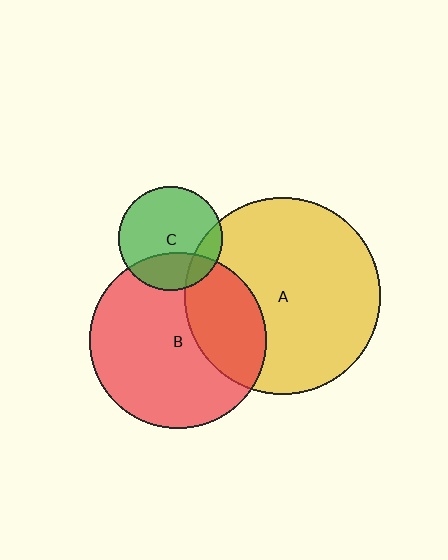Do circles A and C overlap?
Yes.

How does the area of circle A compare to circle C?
Approximately 3.6 times.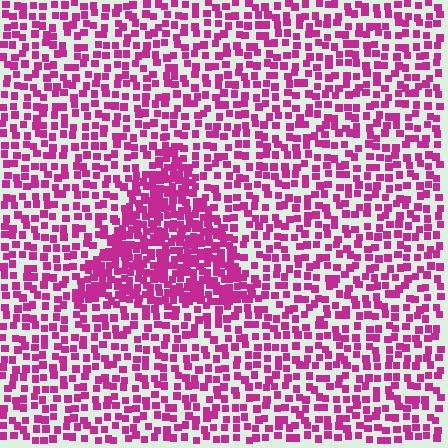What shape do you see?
I see a triangle.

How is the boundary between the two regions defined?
The boundary is defined by a change in element density (approximately 2.0x ratio). All elements are the same color, size, and shape.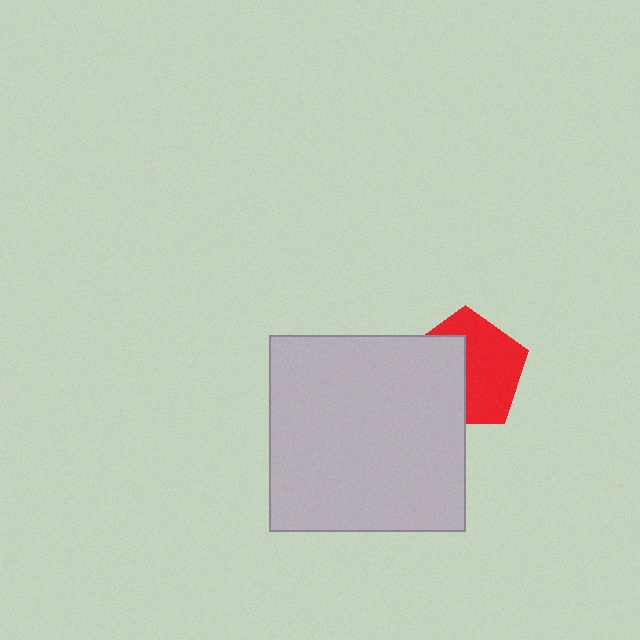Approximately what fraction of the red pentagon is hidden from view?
Roughly 43% of the red pentagon is hidden behind the light gray square.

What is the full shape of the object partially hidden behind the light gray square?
The partially hidden object is a red pentagon.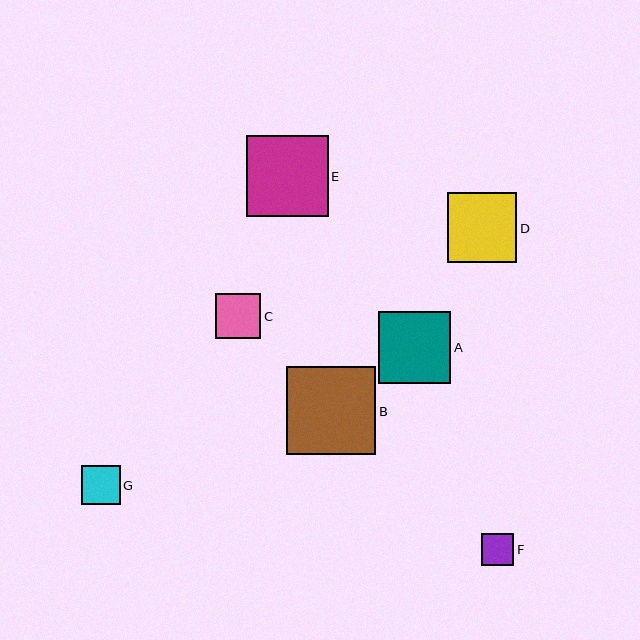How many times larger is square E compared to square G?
Square E is approximately 2.1 times the size of square G.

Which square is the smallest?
Square F is the smallest with a size of approximately 32 pixels.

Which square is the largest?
Square B is the largest with a size of approximately 89 pixels.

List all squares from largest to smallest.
From largest to smallest: B, E, A, D, C, G, F.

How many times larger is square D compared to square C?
Square D is approximately 1.5 times the size of square C.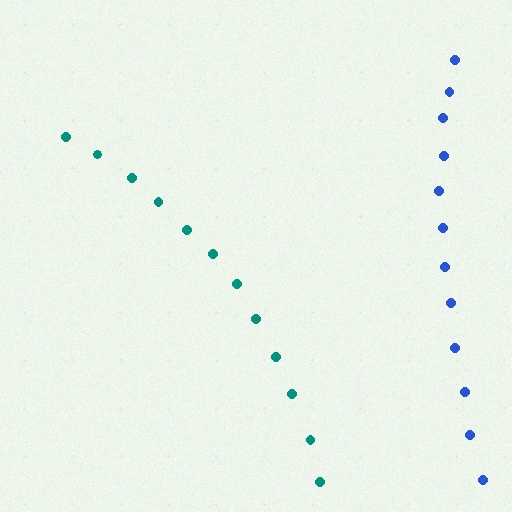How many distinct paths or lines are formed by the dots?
There are 2 distinct paths.